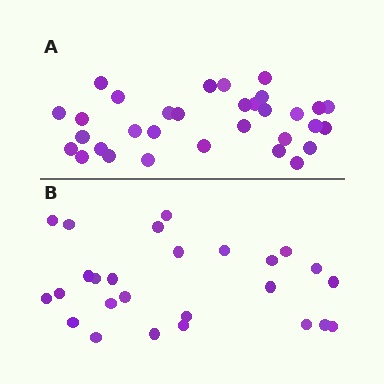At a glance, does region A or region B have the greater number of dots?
Region A (the top region) has more dots.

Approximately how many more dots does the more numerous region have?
Region A has about 6 more dots than region B.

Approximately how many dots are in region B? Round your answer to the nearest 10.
About 30 dots. (The exact count is 26, which rounds to 30.)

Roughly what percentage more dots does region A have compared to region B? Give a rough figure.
About 25% more.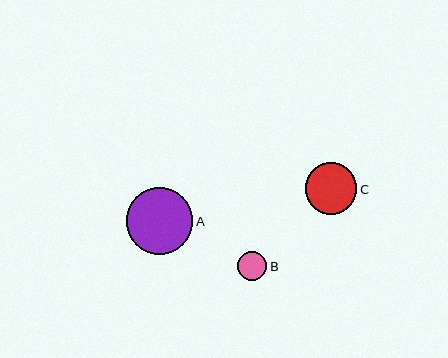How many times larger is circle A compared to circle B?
Circle A is approximately 2.3 times the size of circle B.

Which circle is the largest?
Circle A is the largest with a size of approximately 66 pixels.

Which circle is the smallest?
Circle B is the smallest with a size of approximately 29 pixels.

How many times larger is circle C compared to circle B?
Circle C is approximately 1.8 times the size of circle B.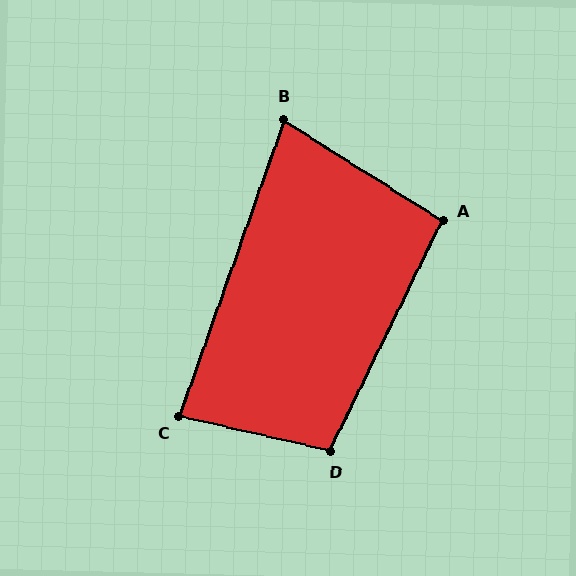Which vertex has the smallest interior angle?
B, at approximately 77 degrees.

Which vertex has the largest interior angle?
D, at approximately 103 degrees.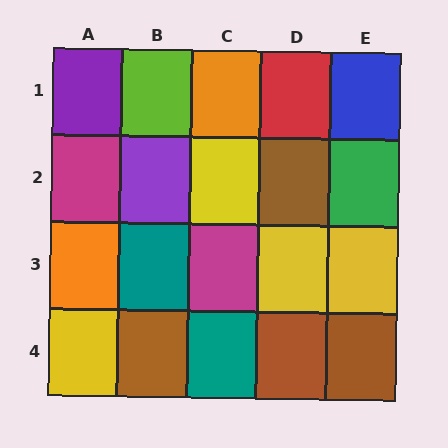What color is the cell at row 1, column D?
Red.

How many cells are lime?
1 cell is lime.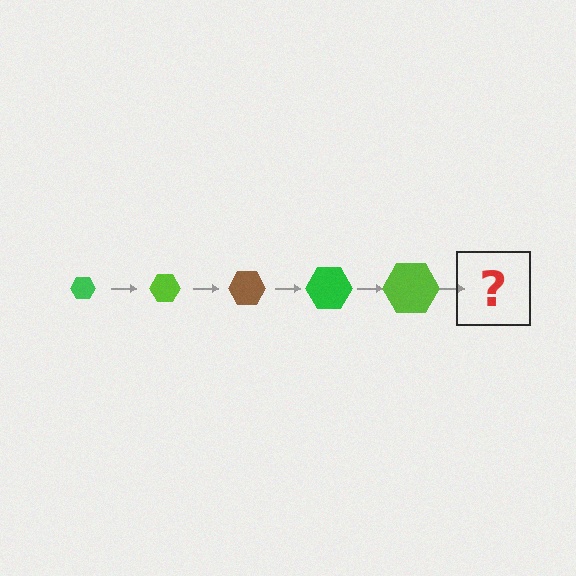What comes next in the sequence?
The next element should be a brown hexagon, larger than the previous one.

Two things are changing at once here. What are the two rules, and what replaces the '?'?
The two rules are that the hexagon grows larger each step and the color cycles through green, lime, and brown. The '?' should be a brown hexagon, larger than the previous one.